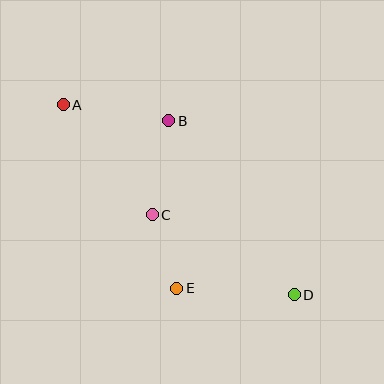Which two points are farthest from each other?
Points A and D are farthest from each other.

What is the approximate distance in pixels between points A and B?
The distance between A and B is approximately 107 pixels.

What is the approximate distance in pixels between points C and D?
The distance between C and D is approximately 163 pixels.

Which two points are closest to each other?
Points C and E are closest to each other.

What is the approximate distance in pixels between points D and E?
The distance between D and E is approximately 118 pixels.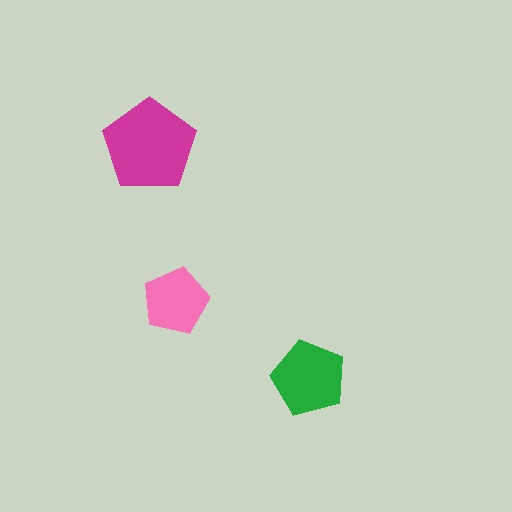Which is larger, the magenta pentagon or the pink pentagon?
The magenta one.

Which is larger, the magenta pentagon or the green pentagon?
The magenta one.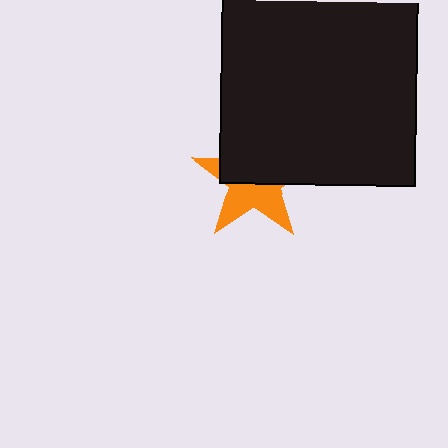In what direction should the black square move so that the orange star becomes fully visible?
The black square should move up. That is the shortest direction to clear the overlap and leave the orange star fully visible.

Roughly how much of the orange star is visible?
About half of it is visible (roughly 46%).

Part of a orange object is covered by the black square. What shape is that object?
It is a star.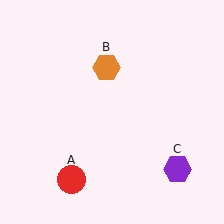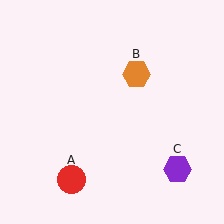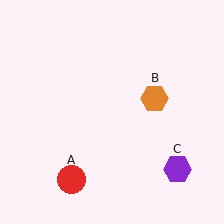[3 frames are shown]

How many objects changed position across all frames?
1 object changed position: orange hexagon (object B).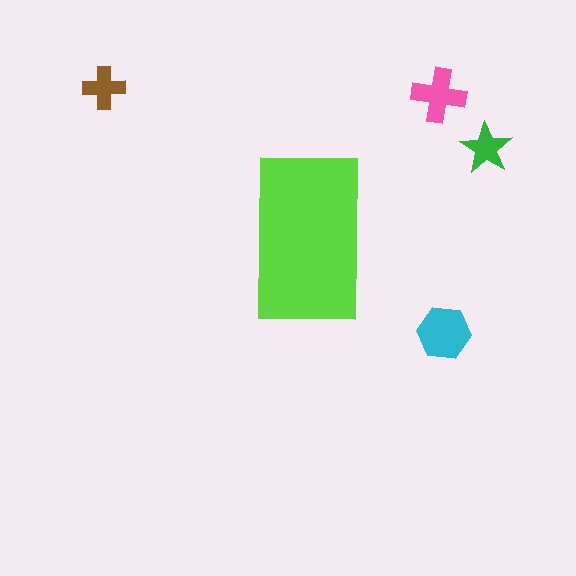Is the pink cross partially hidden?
No, the pink cross is fully visible.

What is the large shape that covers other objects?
A lime rectangle.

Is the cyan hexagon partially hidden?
No, the cyan hexagon is fully visible.